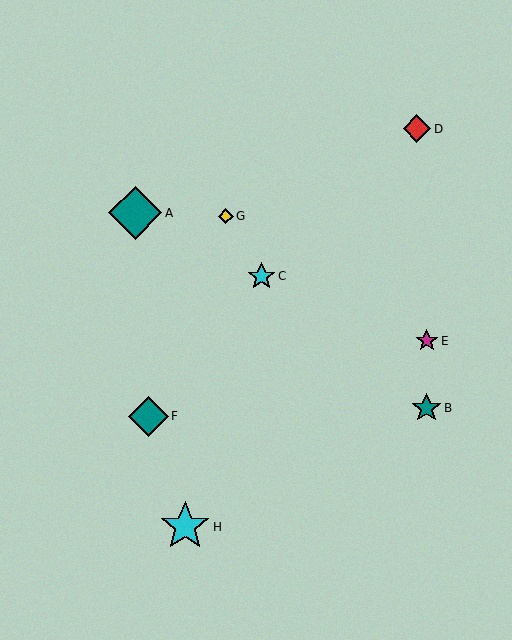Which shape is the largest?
The teal diamond (labeled A) is the largest.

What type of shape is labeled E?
Shape E is a magenta star.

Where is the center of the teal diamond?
The center of the teal diamond is at (135, 213).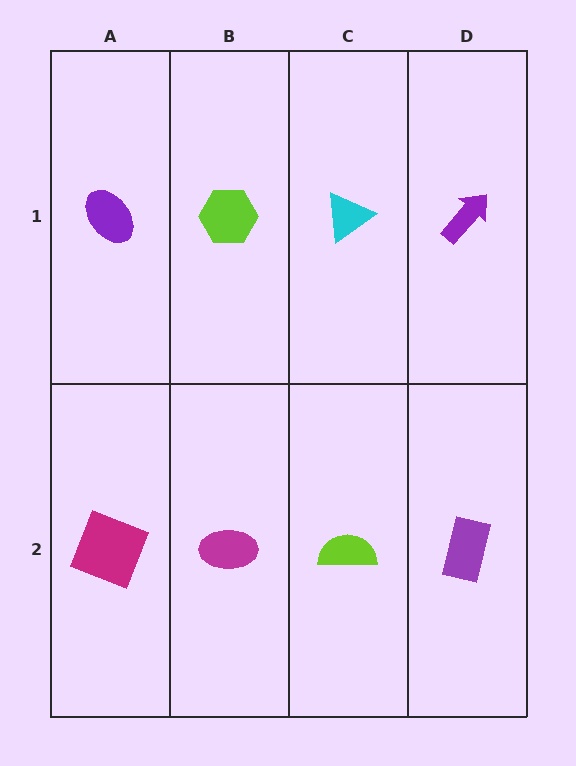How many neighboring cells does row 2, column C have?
3.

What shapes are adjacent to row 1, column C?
A lime semicircle (row 2, column C), a lime hexagon (row 1, column B), a purple arrow (row 1, column D).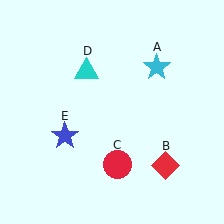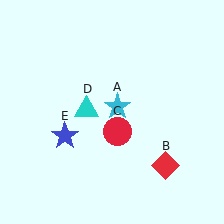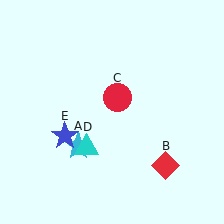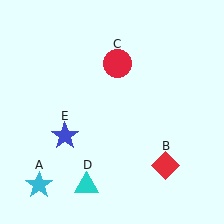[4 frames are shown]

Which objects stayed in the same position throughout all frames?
Red diamond (object B) and blue star (object E) remained stationary.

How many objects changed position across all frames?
3 objects changed position: cyan star (object A), red circle (object C), cyan triangle (object D).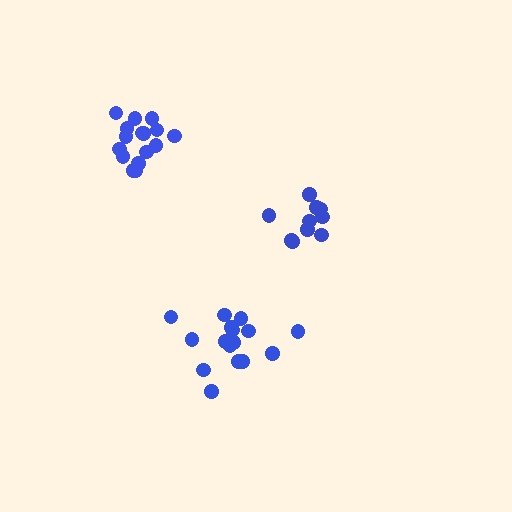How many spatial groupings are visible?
There are 3 spatial groupings.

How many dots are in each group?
Group 1: 10 dots, Group 2: 16 dots, Group 3: 16 dots (42 total).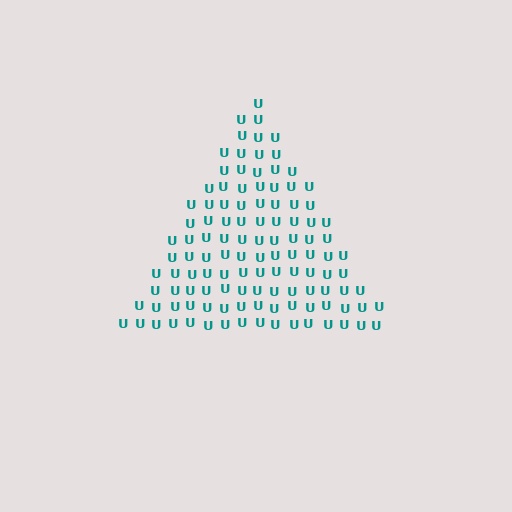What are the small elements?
The small elements are letter U's.